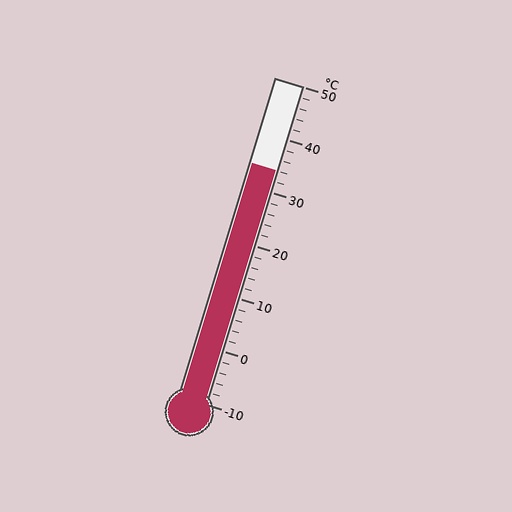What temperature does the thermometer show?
The thermometer shows approximately 34°C.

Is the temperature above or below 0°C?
The temperature is above 0°C.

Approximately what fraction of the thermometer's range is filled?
The thermometer is filled to approximately 75% of its range.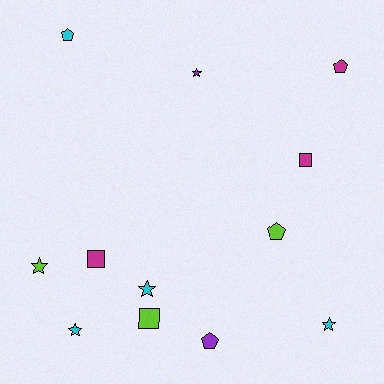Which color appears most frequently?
Cyan, with 4 objects.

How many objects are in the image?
There are 12 objects.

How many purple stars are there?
There is 1 purple star.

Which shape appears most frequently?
Star, with 5 objects.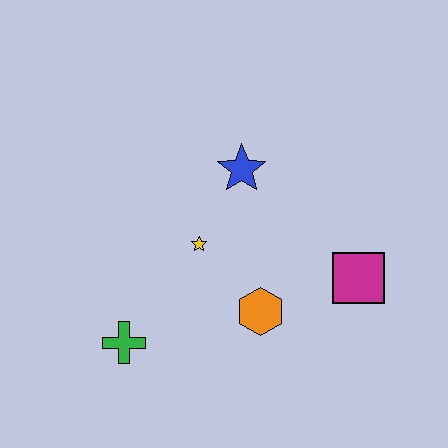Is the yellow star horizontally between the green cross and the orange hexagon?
Yes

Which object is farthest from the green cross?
The magenta square is farthest from the green cross.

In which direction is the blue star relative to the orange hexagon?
The blue star is above the orange hexagon.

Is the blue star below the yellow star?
No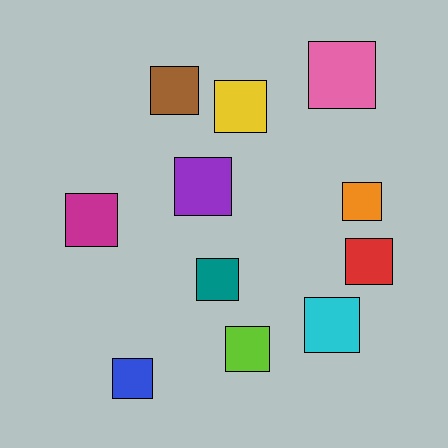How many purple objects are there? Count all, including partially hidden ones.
There is 1 purple object.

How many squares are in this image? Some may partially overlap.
There are 11 squares.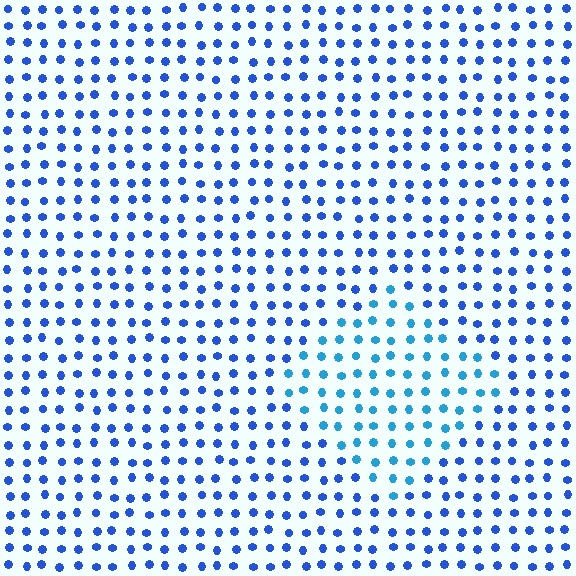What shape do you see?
I see a diamond.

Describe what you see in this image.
The image is filled with small blue elements in a uniform arrangement. A diamond-shaped region is visible where the elements are tinted to a slightly different hue, forming a subtle color boundary.